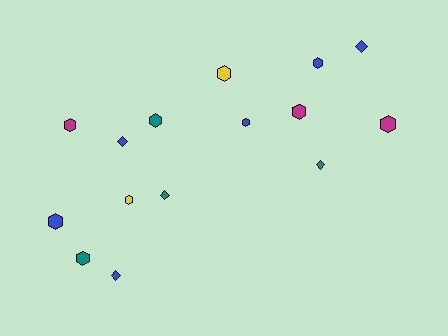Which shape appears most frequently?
Hexagon, with 10 objects.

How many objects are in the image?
There are 15 objects.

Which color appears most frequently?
Blue, with 6 objects.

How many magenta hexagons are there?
There are 3 magenta hexagons.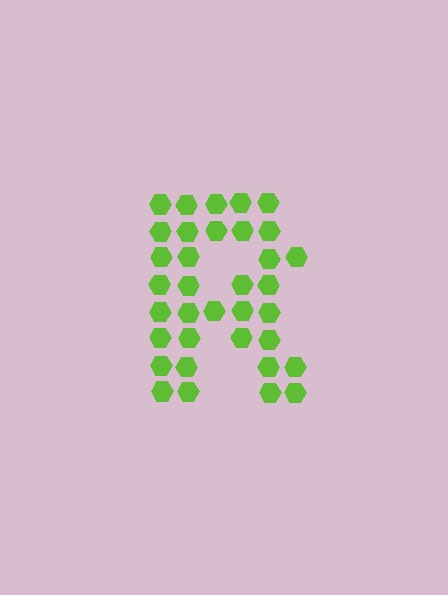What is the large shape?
The large shape is the letter R.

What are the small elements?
The small elements are hexagons.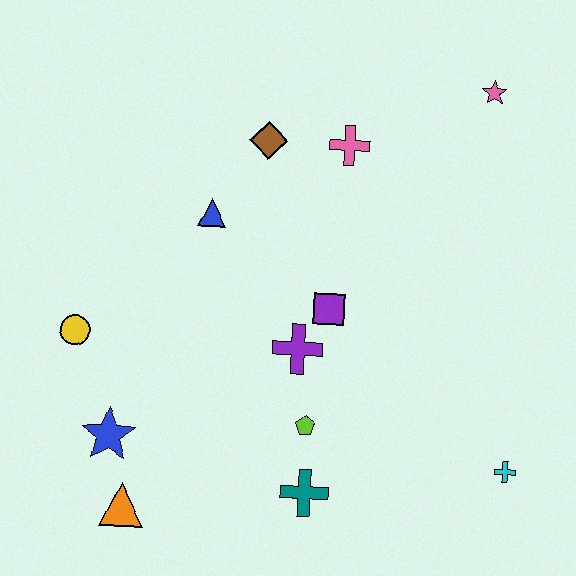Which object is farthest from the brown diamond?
The cyan cross is farthest from the brown diamond.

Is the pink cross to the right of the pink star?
No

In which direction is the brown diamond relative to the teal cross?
The brown diamond is above the teal cross.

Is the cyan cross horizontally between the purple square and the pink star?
No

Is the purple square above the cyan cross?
Yes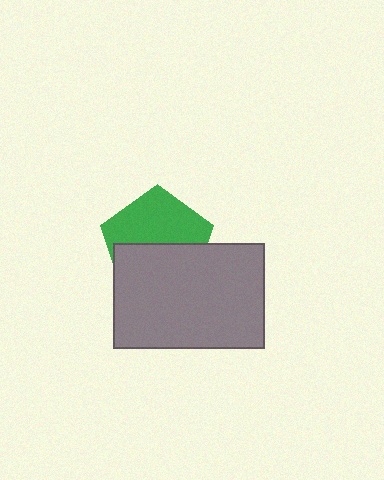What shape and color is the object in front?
The object in front is a gray rectangle.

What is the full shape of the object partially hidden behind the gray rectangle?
The partially hidden object is a green pentagon.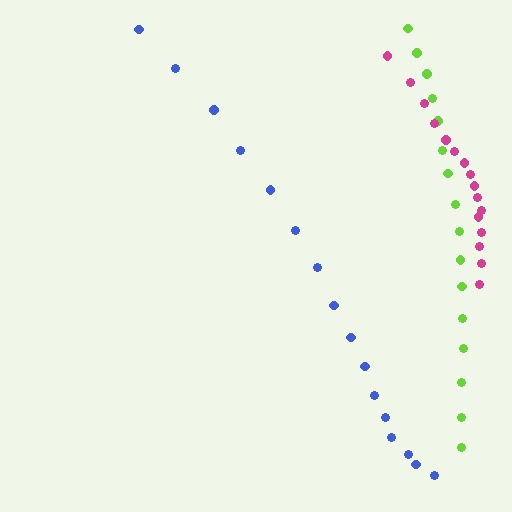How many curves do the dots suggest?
There are 3 distinct paths.